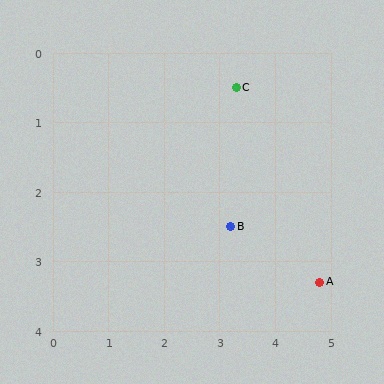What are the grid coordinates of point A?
Point A is at approximately (4.8, 3.3).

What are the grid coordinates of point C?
Point C is at approximately (3.3, 0.5).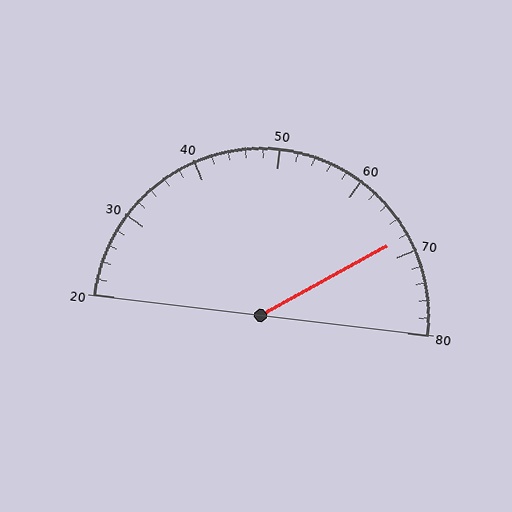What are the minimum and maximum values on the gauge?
The gauge ranges from 20 to 80.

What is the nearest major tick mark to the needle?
The nearest major tick mark is 70.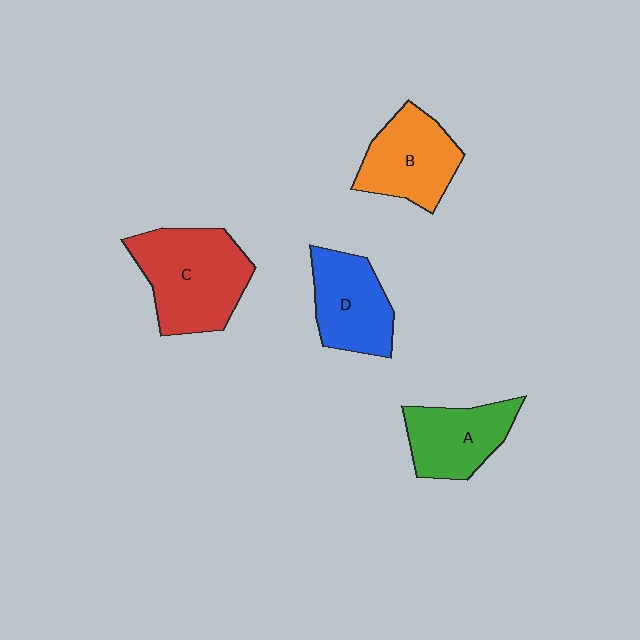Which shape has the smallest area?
Shape A (green).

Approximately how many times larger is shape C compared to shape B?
Approximately 1.3 times.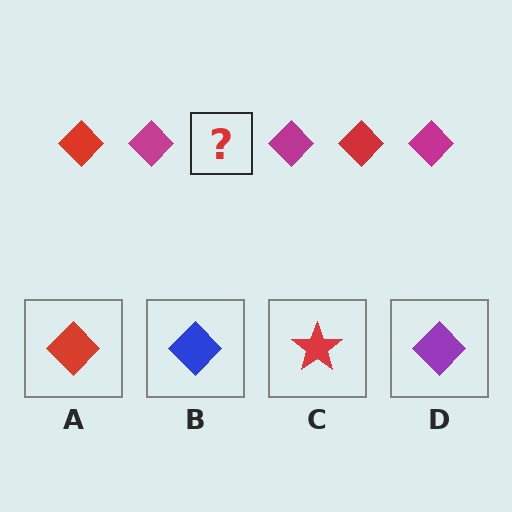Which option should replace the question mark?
Option A.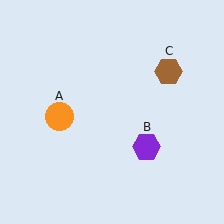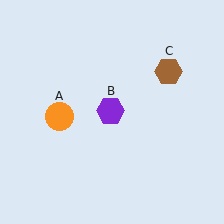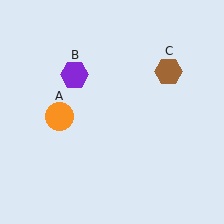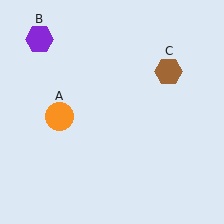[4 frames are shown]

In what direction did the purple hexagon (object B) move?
The purple hexagon (object B) moved up and to the left.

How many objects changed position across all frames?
1 object changed position: purple hexagon (object B).